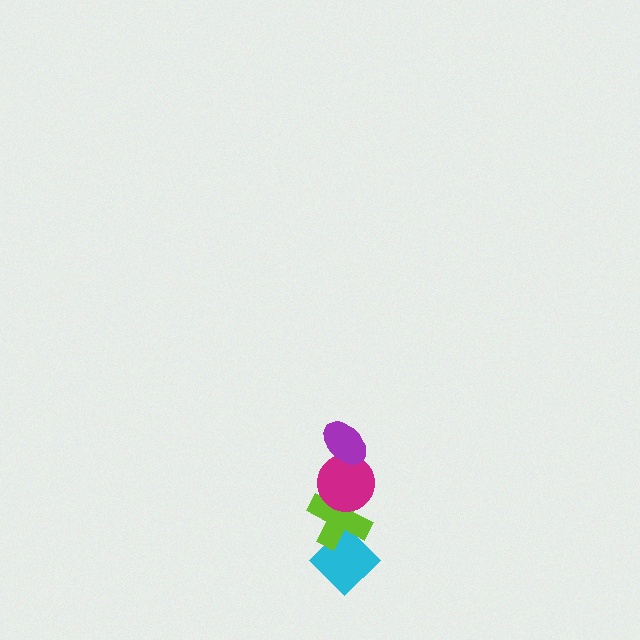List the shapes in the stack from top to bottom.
From top to bottom: the purple ellipse, the magenta circle, the lime cross, the cyan diamond.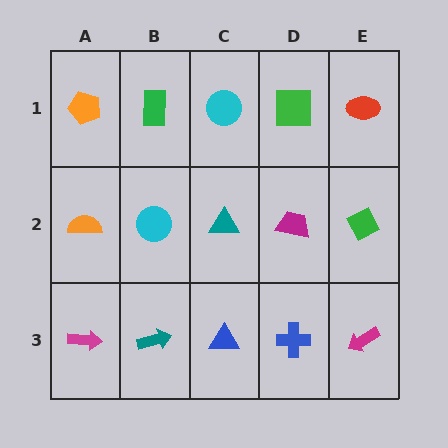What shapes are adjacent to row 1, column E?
A green diamond (row 2, column E), a green square (row 1, column D).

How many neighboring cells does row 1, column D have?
3.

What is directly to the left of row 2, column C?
A cyan circle.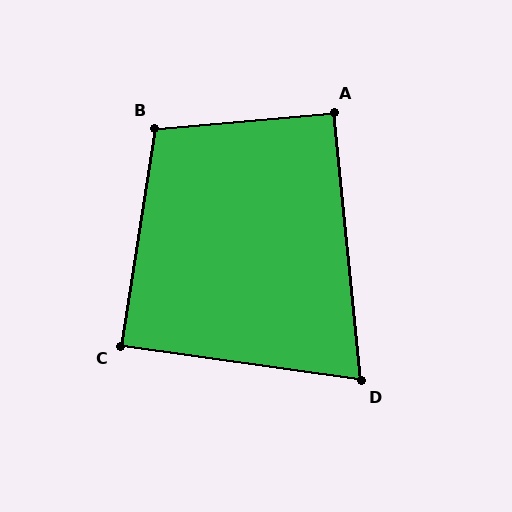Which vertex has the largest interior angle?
B, at approximately 104 degrees.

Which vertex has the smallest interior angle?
D, at approximately 76 degrees.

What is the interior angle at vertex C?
Approximately 89 degrees (approximately right).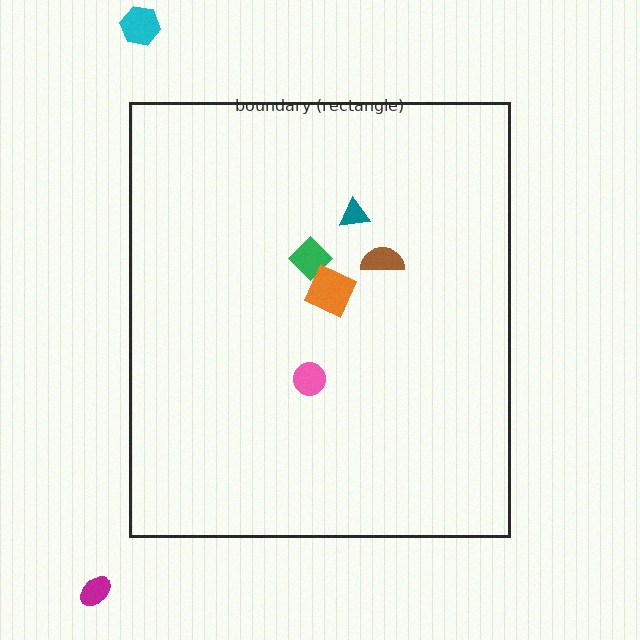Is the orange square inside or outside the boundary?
Inside.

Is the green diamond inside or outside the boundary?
Inside.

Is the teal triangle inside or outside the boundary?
Inside.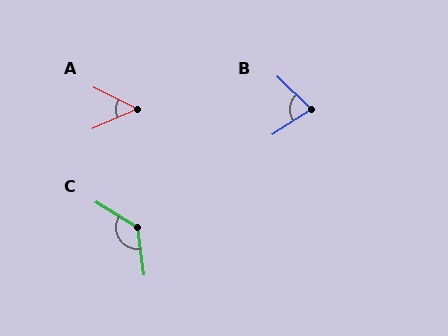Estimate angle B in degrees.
Approximately 76 degrees.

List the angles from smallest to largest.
A (50°), B (76°), C (130°).